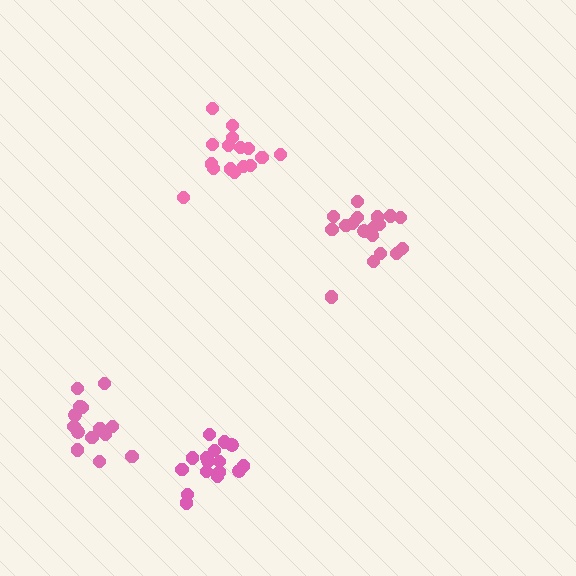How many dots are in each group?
Group 1: 17 dots, Group 2: 16 dots, Group 3: 19 dots, Group 4: 14 dots (66 total).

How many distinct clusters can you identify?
There are 4 distinct clusters.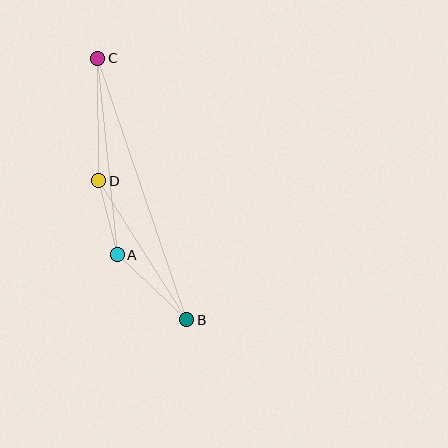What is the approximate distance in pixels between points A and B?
The distance between A and B is approximately 95 pixels.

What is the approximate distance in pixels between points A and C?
The distance between A and C is approximately 198 pixels.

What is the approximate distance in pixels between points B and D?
The distance between B and D is approximately 165 pixels.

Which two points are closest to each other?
Points A and D are closest to each other.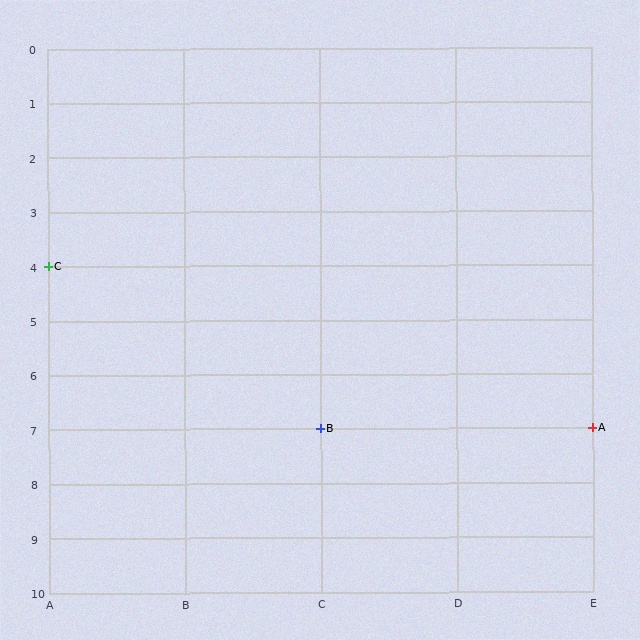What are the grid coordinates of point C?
Point C is at grid coordinates (A, 4).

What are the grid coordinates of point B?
Point B is at grid coordinates (C, 7).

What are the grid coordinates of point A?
Point A is at grid coordinates (E, 7).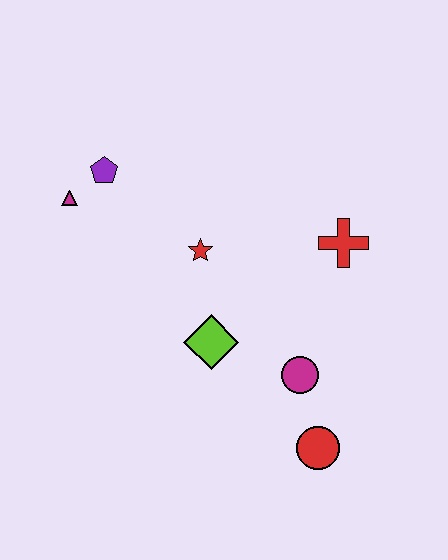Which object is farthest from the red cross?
The magenta triangle is farthest from the red cross.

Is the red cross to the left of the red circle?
No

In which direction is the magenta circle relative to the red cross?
The magenta circle is below the red cross.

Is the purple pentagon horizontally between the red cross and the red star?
No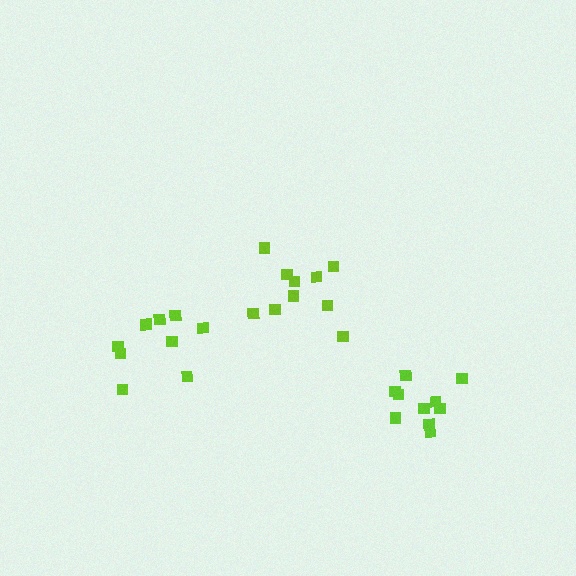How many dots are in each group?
Group 1: 9 dots, Group 2: 10 dots, Group 3: 10 dots (29 total).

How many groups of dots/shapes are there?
There are 3 groups.